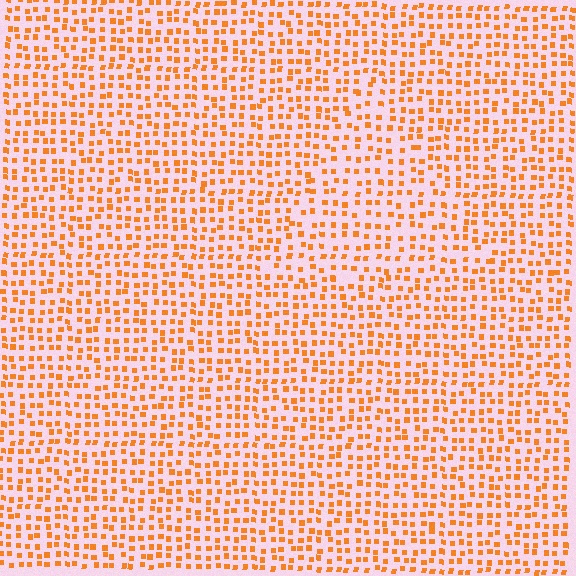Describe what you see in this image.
The image contains small orange elements arranged at two different densities. A triangle-shaped region is visible where the elements are less densely packed than the surrounding area.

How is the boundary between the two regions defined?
The boundary is defined by a change in element density (approximately 1.4x ratio). All elements are the same color, size, and shape.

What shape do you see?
I see a triangle.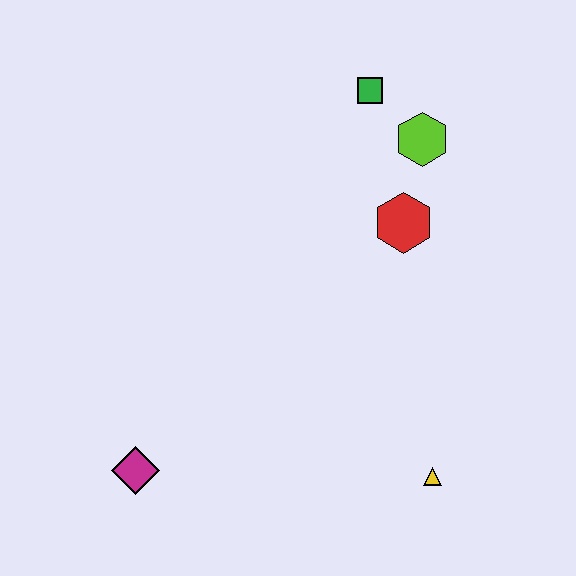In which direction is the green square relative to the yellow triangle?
The green square is above the yellow triangle.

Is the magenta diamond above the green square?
No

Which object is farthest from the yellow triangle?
The green square is farthest from the yellow triangle.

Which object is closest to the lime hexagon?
The green square is closest to the lime hexagon.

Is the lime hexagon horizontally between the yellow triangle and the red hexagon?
Yes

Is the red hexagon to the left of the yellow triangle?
Yes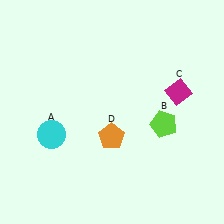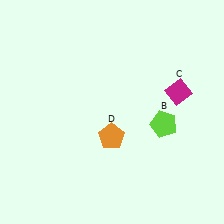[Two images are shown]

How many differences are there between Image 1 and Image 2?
There is 1 difference between the two images.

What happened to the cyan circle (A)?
The cyan circle (A) was removed in Image 2. It was in the bottom-left area of Image 1.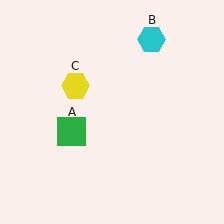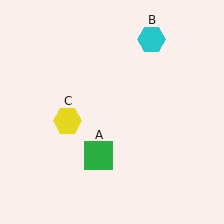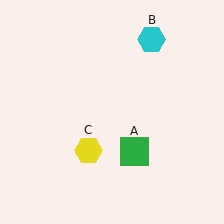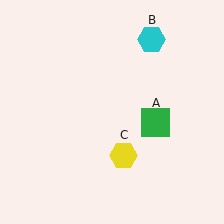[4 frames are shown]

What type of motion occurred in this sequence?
The green square (object A), yellow hexagon (object C) rotated counterclockwise around the center of the scene.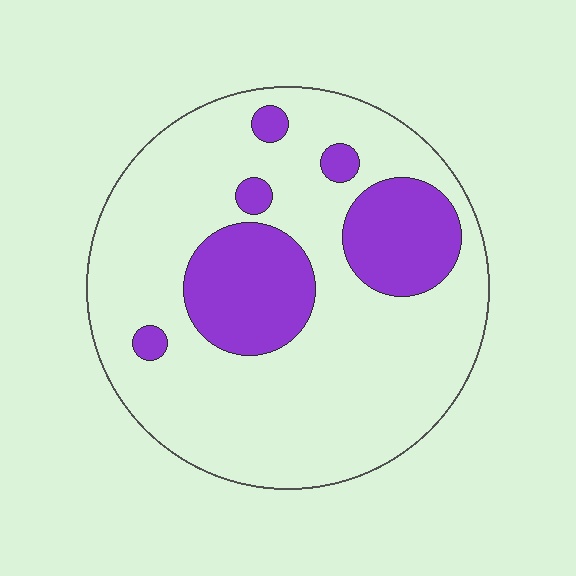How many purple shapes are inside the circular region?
6.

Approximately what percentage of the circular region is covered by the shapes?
Approximately 25%.